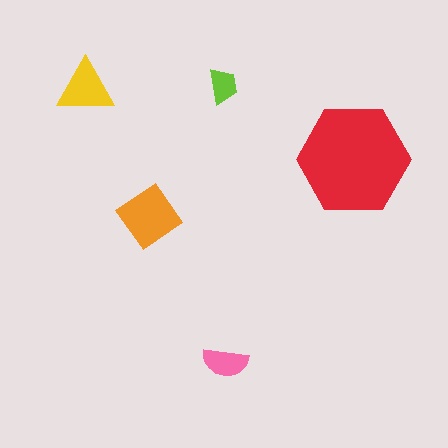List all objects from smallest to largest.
The lime trapezoid, the pink semicircle, the yellow triangle, the orange diamond, the red hexagon.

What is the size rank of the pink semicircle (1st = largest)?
4th.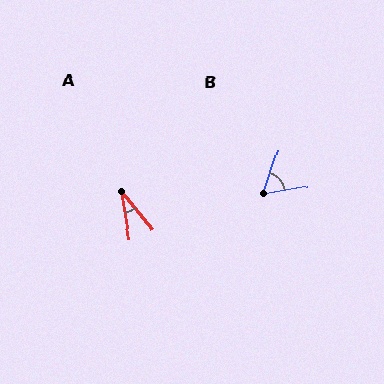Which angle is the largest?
B, at approximately 62 degrees.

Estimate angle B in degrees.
Approximately 62 degrees.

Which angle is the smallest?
A, at approximately 29 degrees.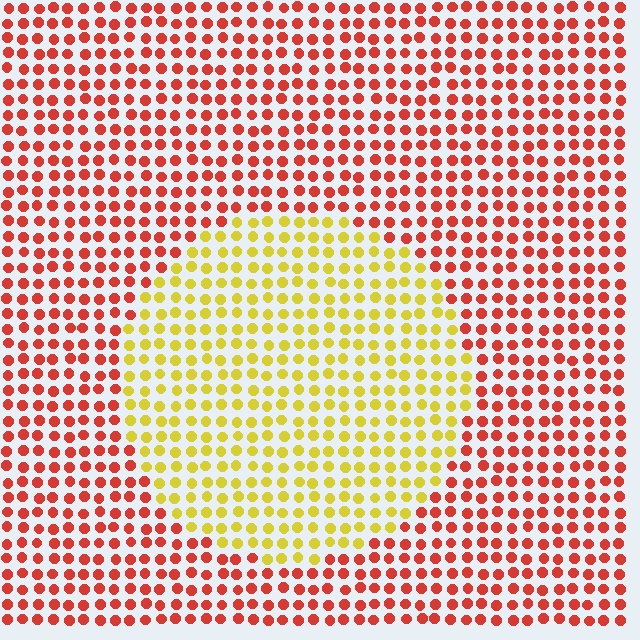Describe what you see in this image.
The image is filled with small red elements in a uniform arrangement. A circle-shaped region is visible where the elements are tinted to a slightly different hue, forming a subtle color boundary.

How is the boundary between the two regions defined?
The boundary is defined purely by a slight shift in hue (about 55 degrees). Spacing, size, and orientation are identical on both sides.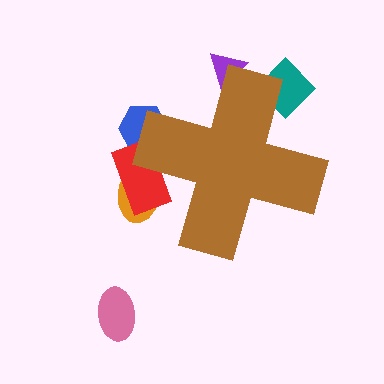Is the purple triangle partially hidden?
Yes, the purple triangle is partially hidden behind the brown cross.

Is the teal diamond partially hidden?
Yes, the teal diamond is partially hidden behind the brown cross.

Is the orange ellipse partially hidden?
Yes, the orange ellipse is partially hidden behind the brown cross.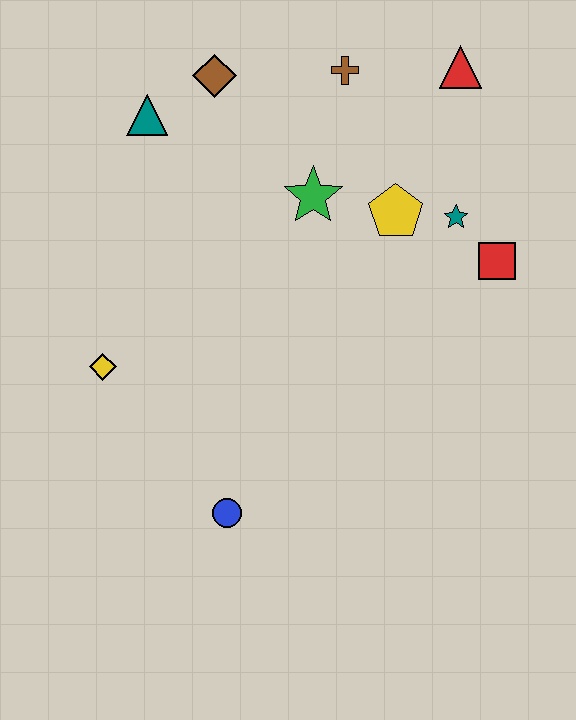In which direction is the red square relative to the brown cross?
The red square is below the brown cross.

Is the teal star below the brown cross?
Yes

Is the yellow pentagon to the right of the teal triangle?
Yes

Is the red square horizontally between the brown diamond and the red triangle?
No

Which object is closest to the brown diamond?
The teal triangle is closest to the brown diamond.